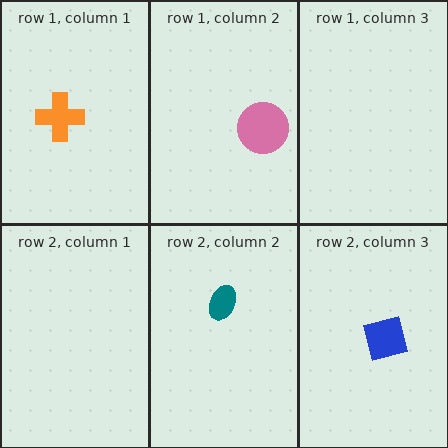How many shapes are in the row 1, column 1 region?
1.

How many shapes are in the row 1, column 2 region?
1.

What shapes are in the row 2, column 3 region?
The blue square.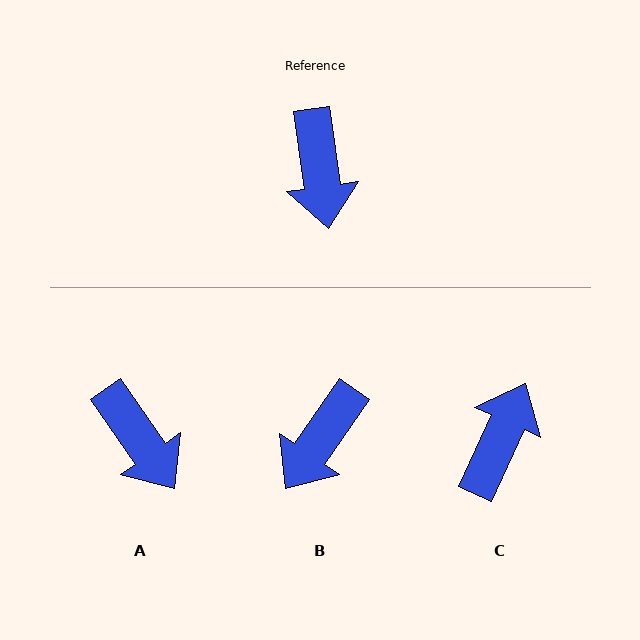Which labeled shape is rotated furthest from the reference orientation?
C, about 148 degrees away.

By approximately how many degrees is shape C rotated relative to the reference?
Approximately 148 degrees counter-clockwise.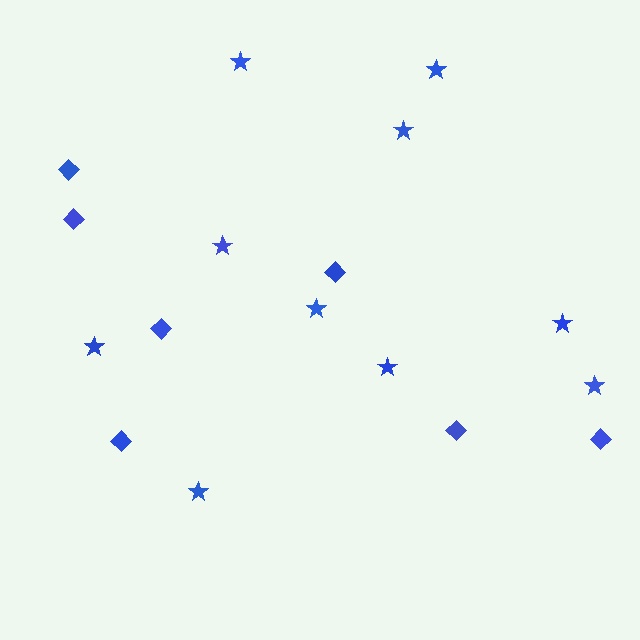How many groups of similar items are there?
There are 2 groups: one group of stars (10) and one group of diamonds (7).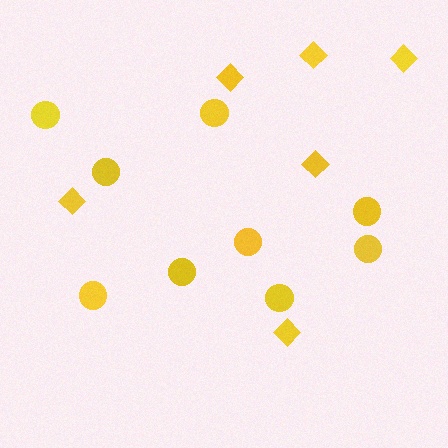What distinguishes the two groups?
There are 2 groups: one group of diamonds (6) and one group of circles (9).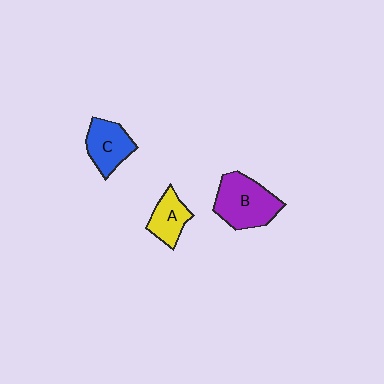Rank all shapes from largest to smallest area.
From largest to smallest: B (purple), C (blue), A (yellow).